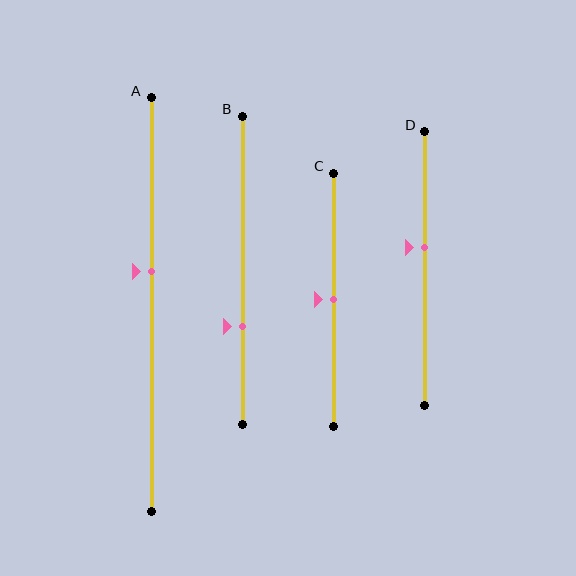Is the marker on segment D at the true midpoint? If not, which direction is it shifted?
No, the marker on segment D is shifted upward by about 8% of the segment length.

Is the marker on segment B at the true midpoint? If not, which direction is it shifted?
No, the marker on segment B is shifted downward by about 18% of the segment length.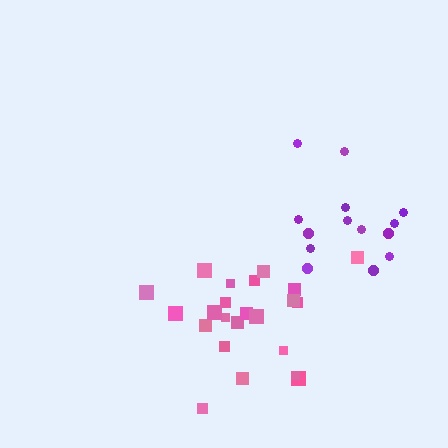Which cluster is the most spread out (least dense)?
Purple.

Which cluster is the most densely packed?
Pink.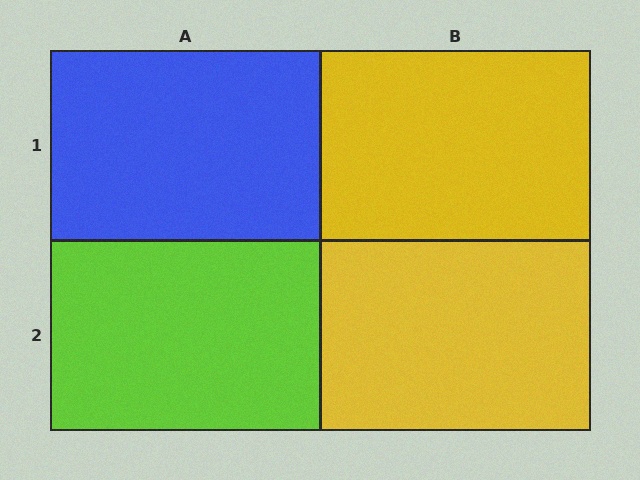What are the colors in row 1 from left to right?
Blue, yellow.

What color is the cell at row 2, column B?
Yellow.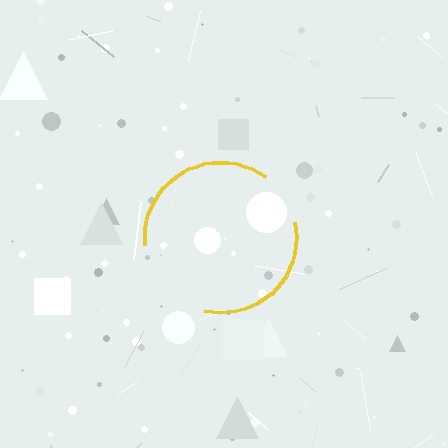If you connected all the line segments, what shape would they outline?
They would outline a circle.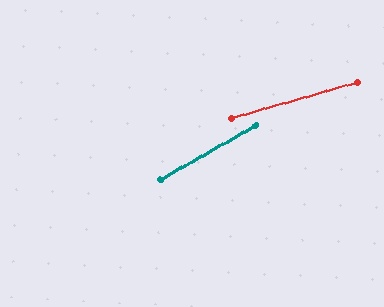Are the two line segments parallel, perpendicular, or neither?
Neither parallel nor perpendicular — they differ by about 14°.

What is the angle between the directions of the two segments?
Approximately 14 degrees.